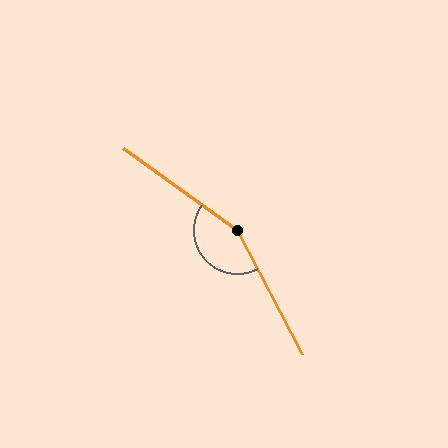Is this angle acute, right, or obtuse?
It is obtuse.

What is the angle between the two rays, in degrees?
Approximately 153 degrees.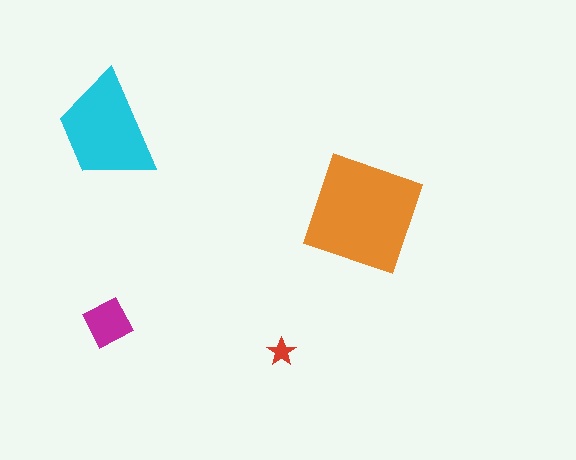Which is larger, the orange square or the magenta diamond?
The orange square.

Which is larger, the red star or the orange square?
The orange square.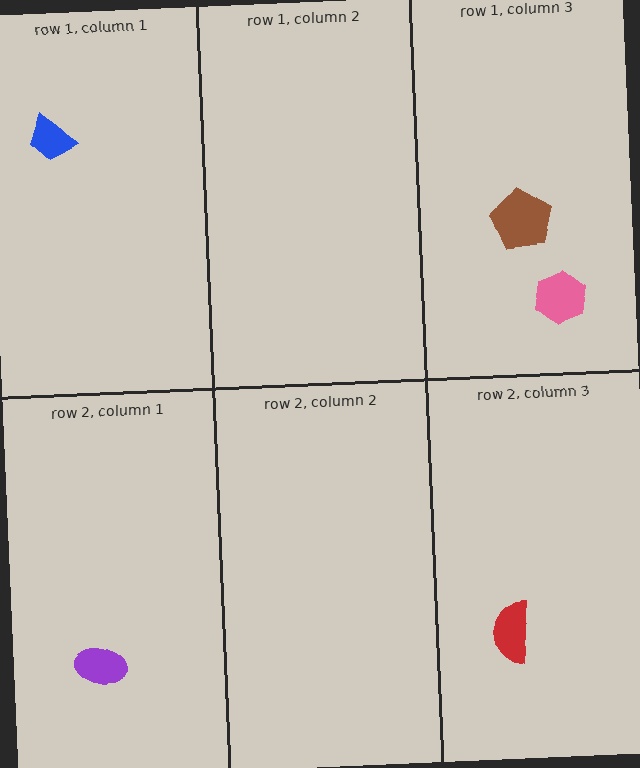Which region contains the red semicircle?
The row 2, column 3 region.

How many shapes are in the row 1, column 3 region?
2.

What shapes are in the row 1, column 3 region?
The pink hexagon, the brown pentagon.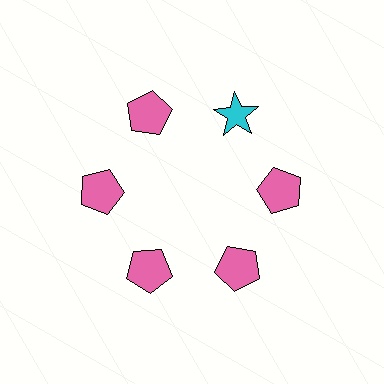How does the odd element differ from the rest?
It differs in both color (cyan instead of pink) and shape (star instead of pentagon).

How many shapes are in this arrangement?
There are 6 shapes arranged in a ring pattern.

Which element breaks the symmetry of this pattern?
The cyan star at roughly the 1 o'clock position breaks the symmetry. All other shapes are pink pentagons.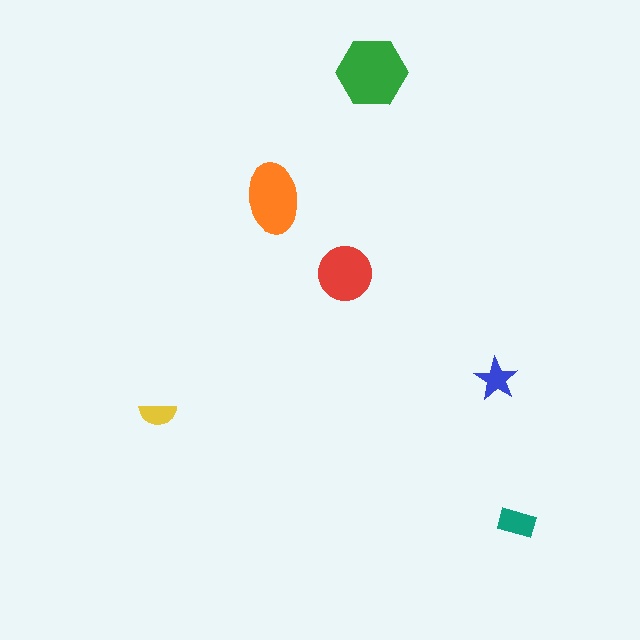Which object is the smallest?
The yellow semicircle.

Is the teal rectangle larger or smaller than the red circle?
Smaller.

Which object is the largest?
The green hexagon.